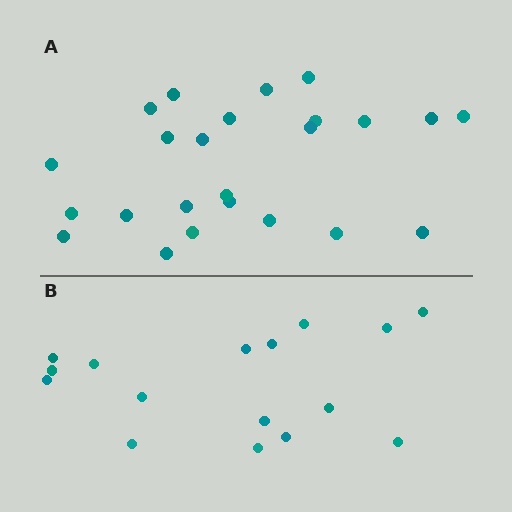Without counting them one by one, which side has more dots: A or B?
Region A (the top region) has more dots.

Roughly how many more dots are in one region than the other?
Region A has roughly 8 or so more dots than region B.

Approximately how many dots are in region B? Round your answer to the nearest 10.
About 20 dots. (The exact count is 16, which rounds to 20.)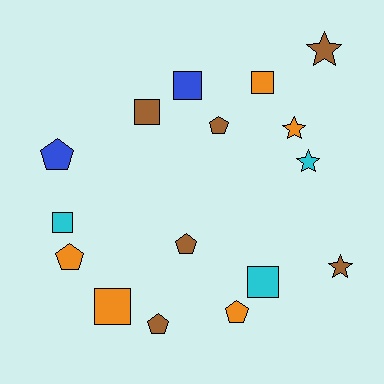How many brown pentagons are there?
There are 3 brown pentagons.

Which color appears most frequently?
Brown, with 6 objects.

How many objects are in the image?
There are 16 objects.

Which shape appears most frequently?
Pentagon, with 6 objects.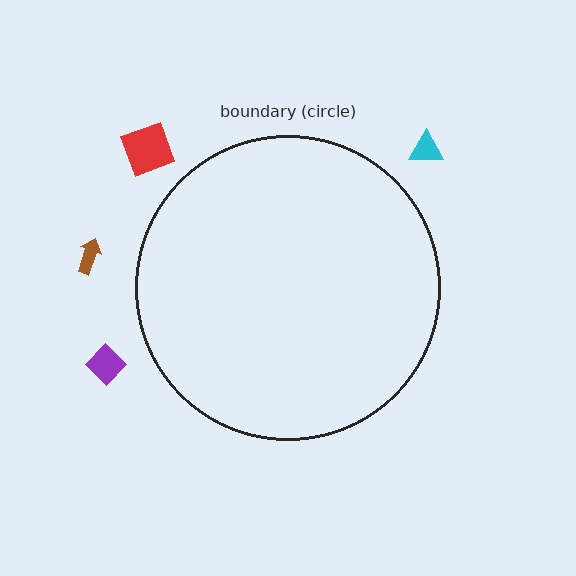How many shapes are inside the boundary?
0 inside, 4 outside.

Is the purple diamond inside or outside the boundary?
Outside.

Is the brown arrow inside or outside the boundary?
Outside.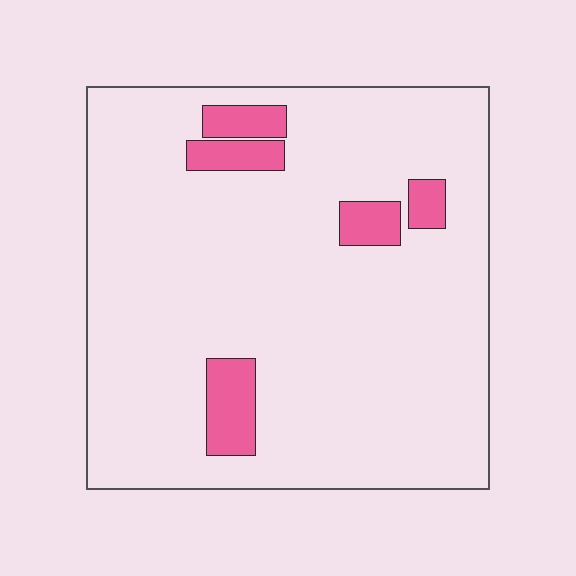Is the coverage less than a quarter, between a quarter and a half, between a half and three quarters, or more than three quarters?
Less than a quarter.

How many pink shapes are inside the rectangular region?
5.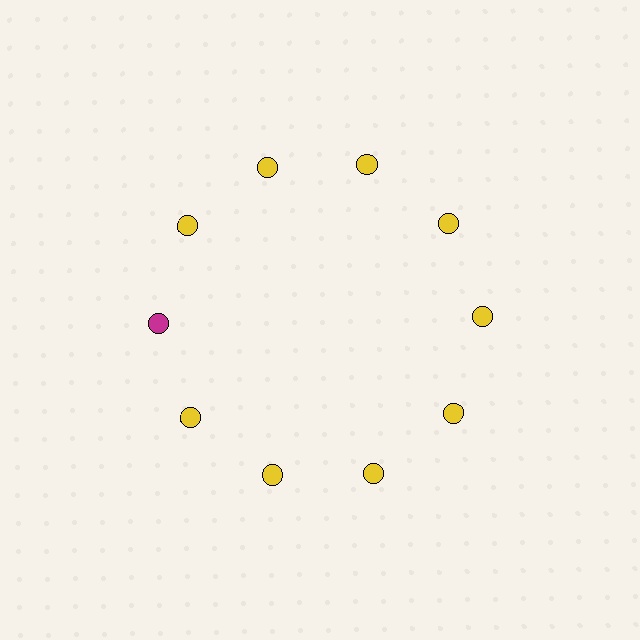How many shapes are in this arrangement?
There are 10 shapes arranged in a ring pattern.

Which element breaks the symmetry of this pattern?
The magenta circle at roughly the 9 o'clock position breaks the symmetry. All other shapes are yellow circles.